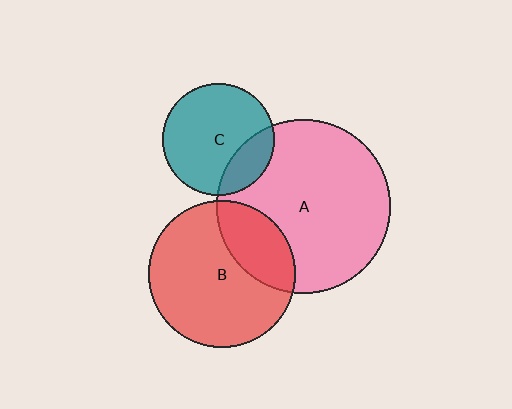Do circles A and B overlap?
Yes.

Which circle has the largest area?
Circle A (pink).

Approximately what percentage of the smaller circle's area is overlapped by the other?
Approximately 25%.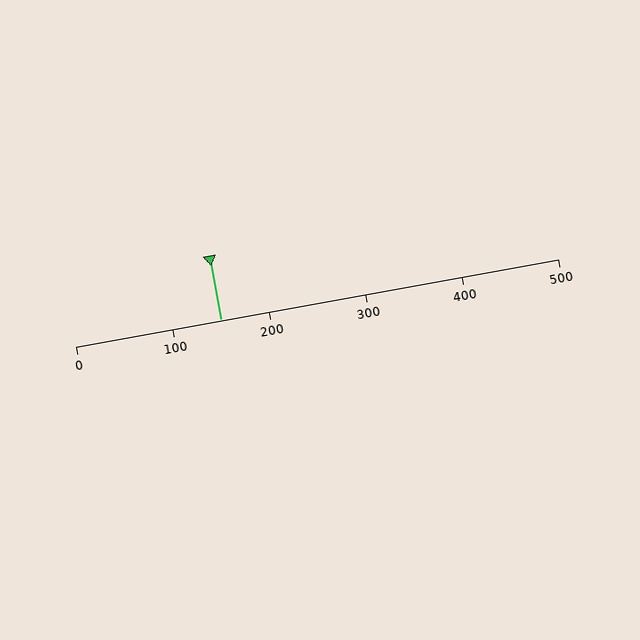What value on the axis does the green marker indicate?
The marker indicates approximately 150.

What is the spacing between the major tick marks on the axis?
The major ticks are spaced 100 apart.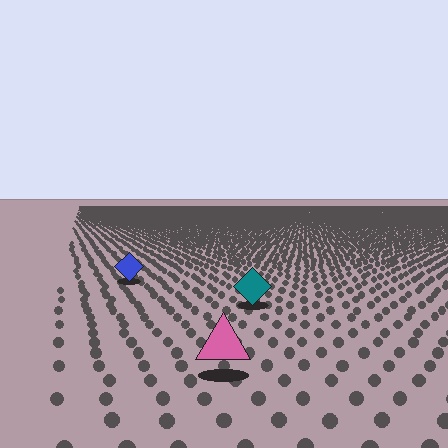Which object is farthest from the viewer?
The blue diamond is farthest from the viewer. It appears smaller and the ground texture around it is denser.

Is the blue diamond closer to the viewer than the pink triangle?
No. The pink triangle is closer — you can tell from the texture gradient: the ground texture is coarser near it.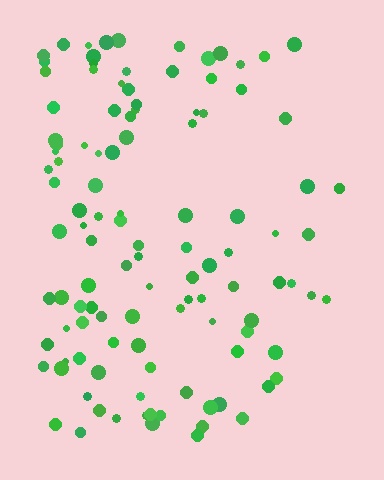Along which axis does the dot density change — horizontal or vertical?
Horizontal.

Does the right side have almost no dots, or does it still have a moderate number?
Still a moderate number, just noticeably fewer than the left.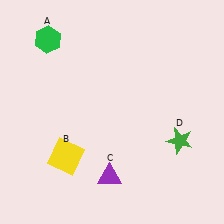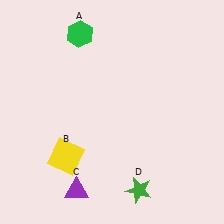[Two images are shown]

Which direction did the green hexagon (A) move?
The green hexagon (A) moved right.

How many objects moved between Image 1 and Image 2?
3 objects moved between the two images.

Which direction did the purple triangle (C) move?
The purple triangle (C) moved left.